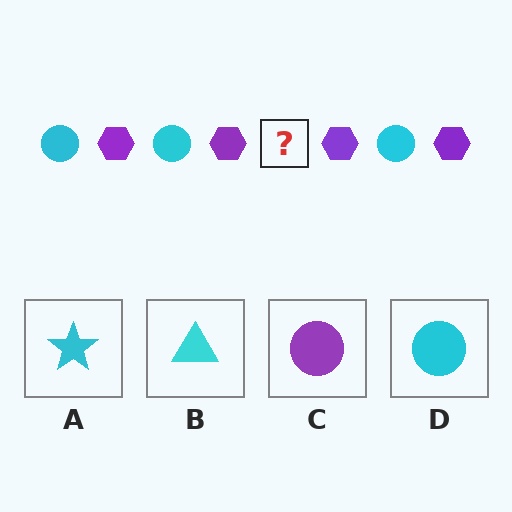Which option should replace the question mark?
Option D.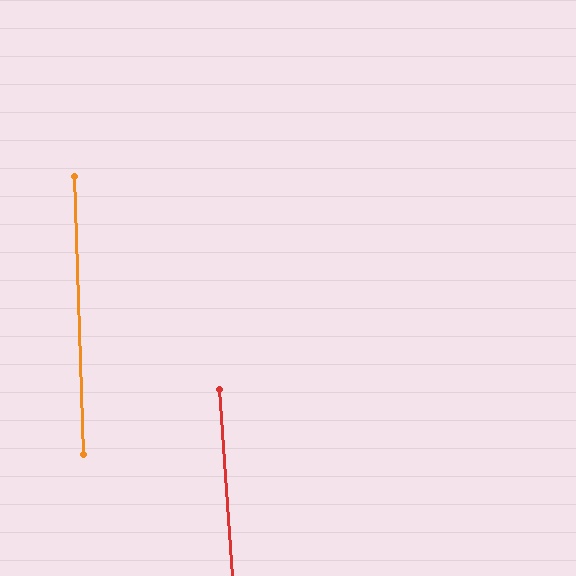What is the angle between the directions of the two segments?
Approximately 2 degrees.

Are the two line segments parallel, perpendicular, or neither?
Parallel — their directions differ by only 2.0°.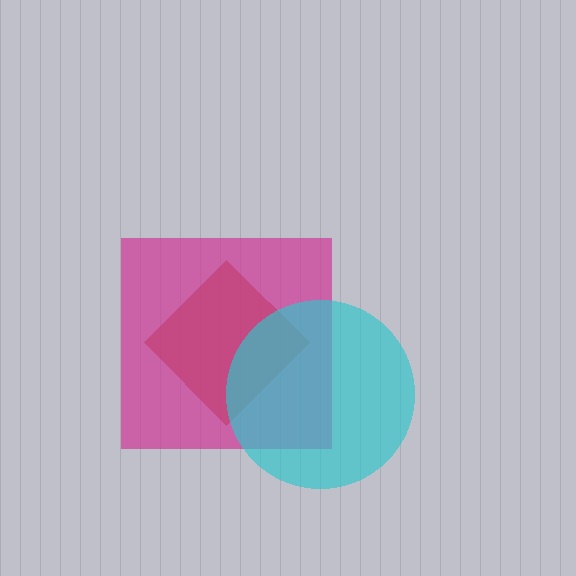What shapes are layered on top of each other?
The layered shapes are: a brown diamond, a magenta square, a cyan circle.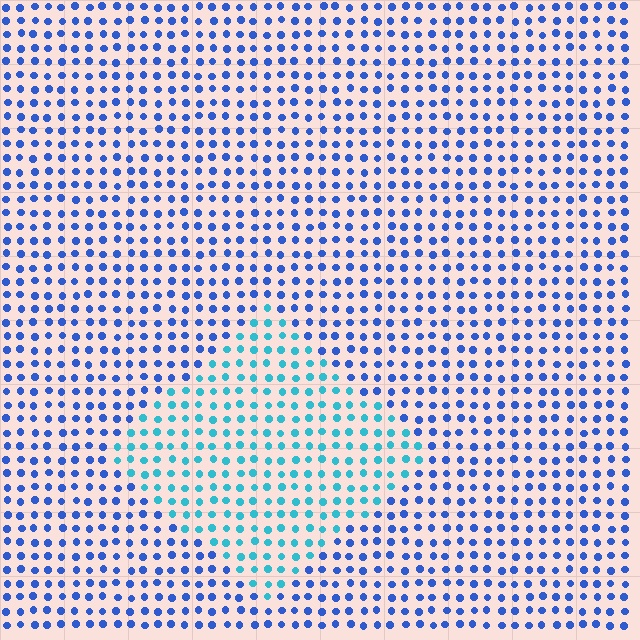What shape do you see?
I see a diamond.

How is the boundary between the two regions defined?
The boundary is defined purely by a slight shift in hue (about 38 degrees). Spacing, size, and orientation are identical on both sides.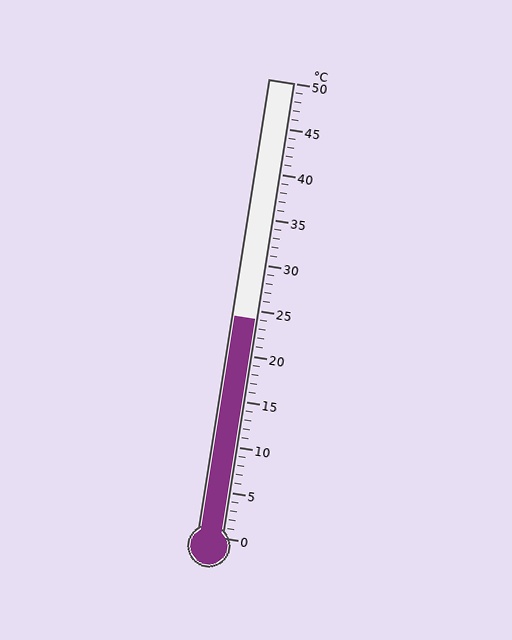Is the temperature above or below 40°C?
The temperature is below 40°C.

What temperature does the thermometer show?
The thermometer shows approximately 24°C.